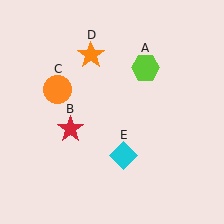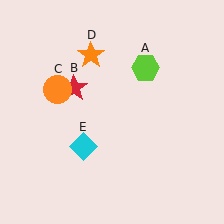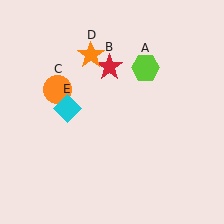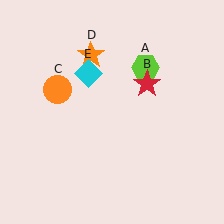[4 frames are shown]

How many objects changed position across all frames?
2 objects changed position: red star (object B), cyan diamond (object E).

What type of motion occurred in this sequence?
The red star (object B), cyan diamond (object E) rotated clockwise around the center of the scene.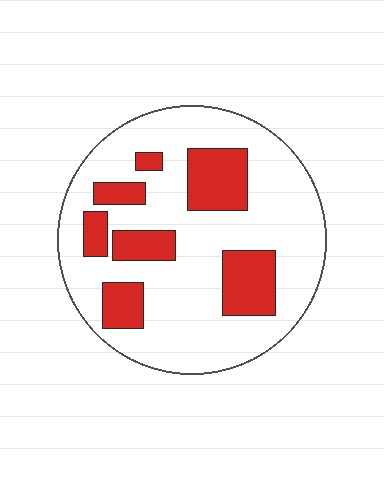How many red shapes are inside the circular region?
7.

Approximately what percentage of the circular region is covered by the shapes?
Approximately 25%.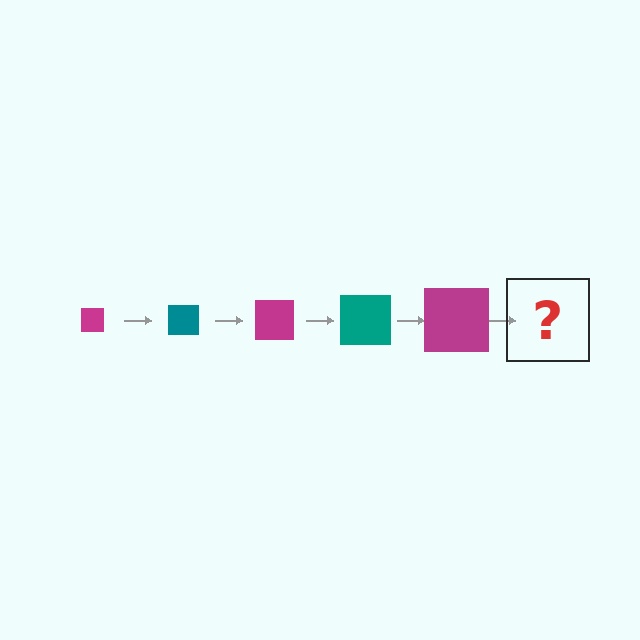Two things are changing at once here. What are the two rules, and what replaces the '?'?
The two rules are that the square grows larger each step and the color cycles through magenta and teal. The '?' should be a teal square, larger than the previous one.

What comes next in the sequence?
The next element should be a teal square, larger than the previous one.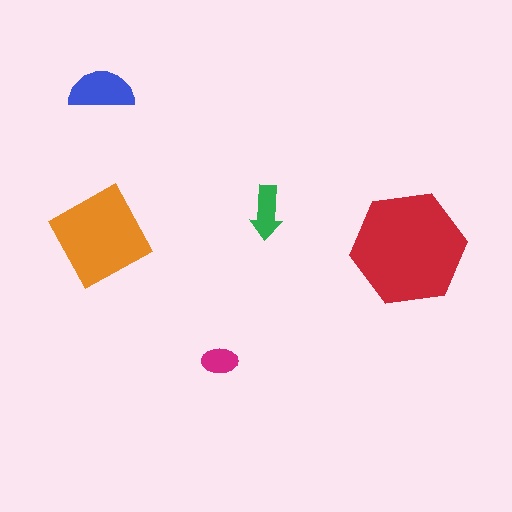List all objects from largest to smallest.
The red hexagon, the orange diamond, the blue semicircle, the green arrow, the magenta ellipse.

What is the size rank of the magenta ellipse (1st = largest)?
5th.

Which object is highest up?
The blue semicircle is topmost.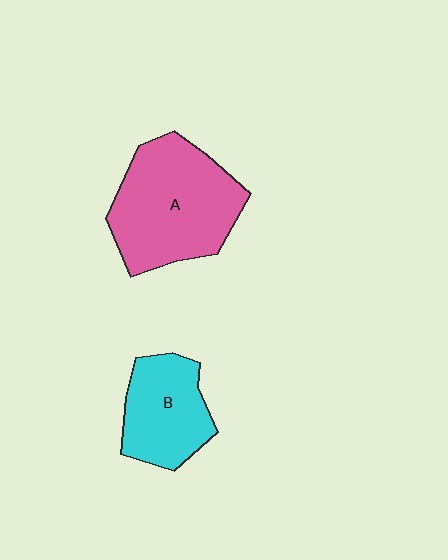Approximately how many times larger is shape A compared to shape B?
Approximately 1.6 times.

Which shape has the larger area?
Shape A (pink).